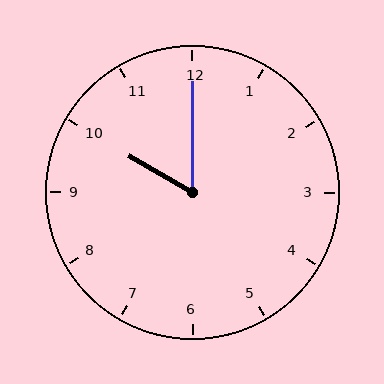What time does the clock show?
10:00.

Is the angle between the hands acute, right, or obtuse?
It is acute.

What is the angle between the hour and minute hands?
Approximately 60 degrees.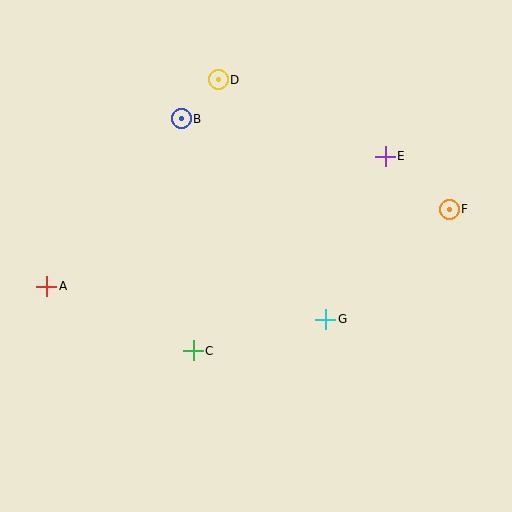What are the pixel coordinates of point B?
Point B is at (181, 119).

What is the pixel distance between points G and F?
The distance between G and F is 165 pixels.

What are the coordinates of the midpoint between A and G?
The midpoint between A and G is at (186, 303).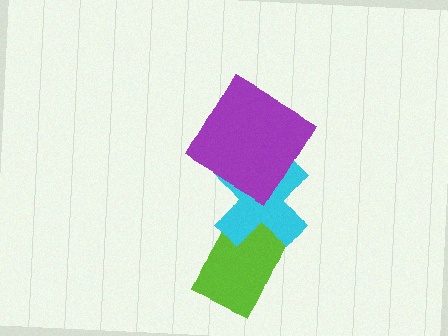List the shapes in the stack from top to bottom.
From top to bottom: the purple diamond, the cyan cross, the lime rectangle.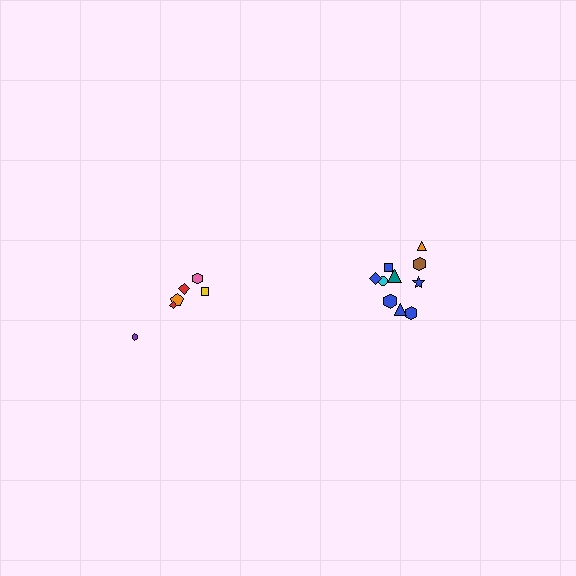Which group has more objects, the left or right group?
The right group.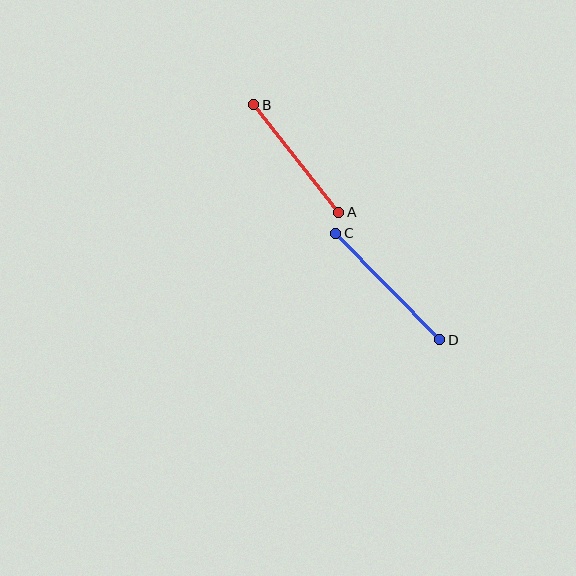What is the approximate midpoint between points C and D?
The midpoint is at approximately (388, 286) pixels.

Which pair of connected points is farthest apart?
Points C and D are farthest apart.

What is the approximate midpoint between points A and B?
The midpoint is at approximately (296, 159) pixels.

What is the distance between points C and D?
The distance is approximately 149 pixels.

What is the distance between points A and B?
The distance is approximately 137 pixels.